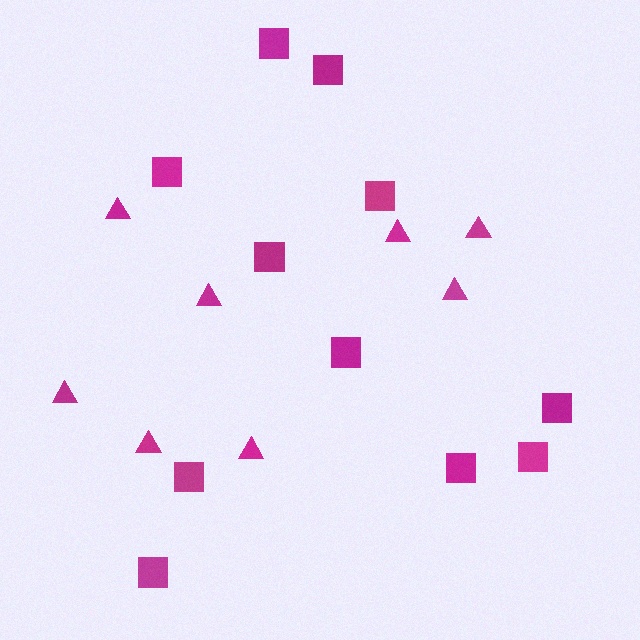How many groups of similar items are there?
There are 2 groups: one group of triangles (8) and one group of squares (11).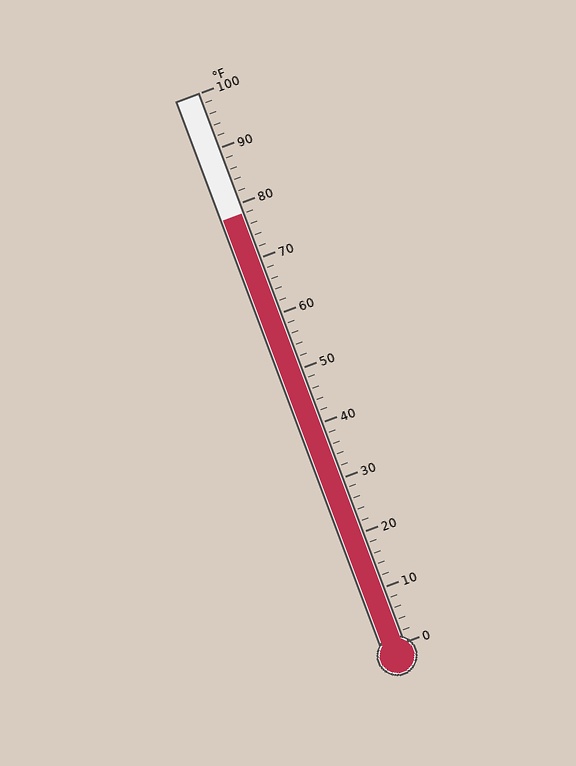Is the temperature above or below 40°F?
The temperature is above 40°F.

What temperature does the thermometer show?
The thermometer shows approximately 78°F.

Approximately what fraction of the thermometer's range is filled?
The thermometer is filled to approximately 80% of its range.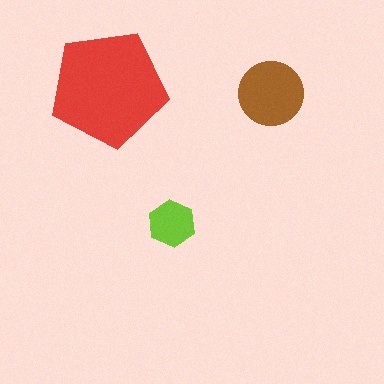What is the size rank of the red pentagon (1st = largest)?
1st.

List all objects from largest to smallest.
The red pentagon, the brown circle, the lime hexagon.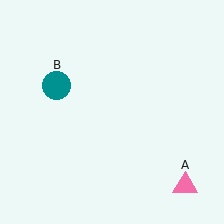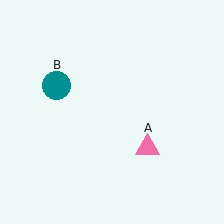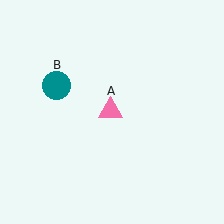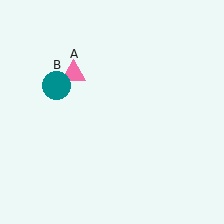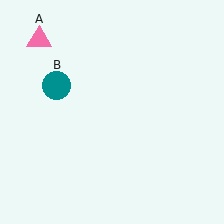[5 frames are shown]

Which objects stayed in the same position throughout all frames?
Teal circle (object B) remained stationary.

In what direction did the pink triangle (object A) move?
The pink triangle (object A) moved up and to the left.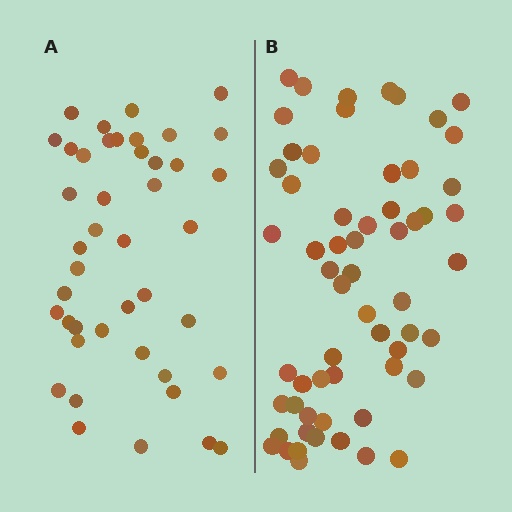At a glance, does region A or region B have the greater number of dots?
Region B (the right region) has more dots.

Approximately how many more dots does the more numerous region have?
Region B has approximately 15 more dots than region A.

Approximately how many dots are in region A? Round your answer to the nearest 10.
About 40 dots. (The exact count is 43, which rounds to 40.)